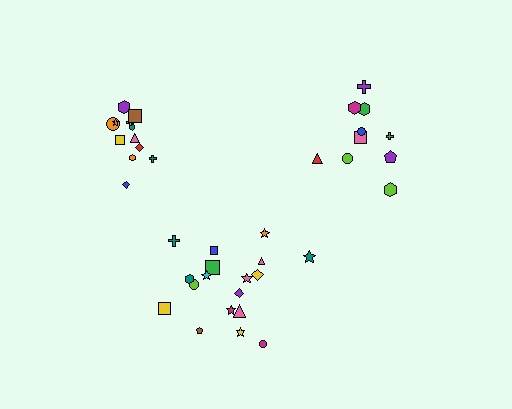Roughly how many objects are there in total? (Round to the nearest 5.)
Roughly 40 objects in total.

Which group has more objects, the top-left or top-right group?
The top-left group.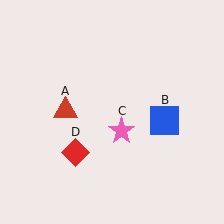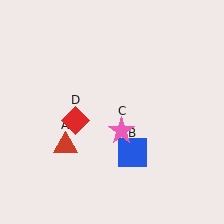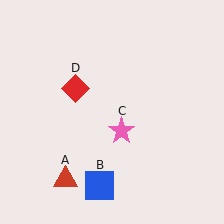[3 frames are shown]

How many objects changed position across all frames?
3 objects changed position: red triangle (object A), blue square (object B), red diamond (object D).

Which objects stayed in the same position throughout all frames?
Pink star (object C) remained stationary.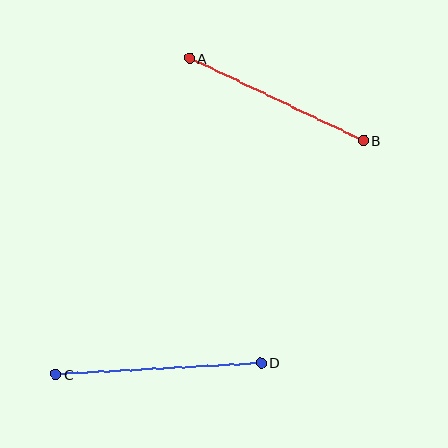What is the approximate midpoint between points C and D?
The midpoint is at approximately (158, 369) pixels.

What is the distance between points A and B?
The distance is approximately 193 pixels.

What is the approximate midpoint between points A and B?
The midpoint is at approximately (276, 99) pixels.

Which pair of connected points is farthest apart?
Points C and D are farthest apart.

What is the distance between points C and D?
The distance is approximately 206 pixels.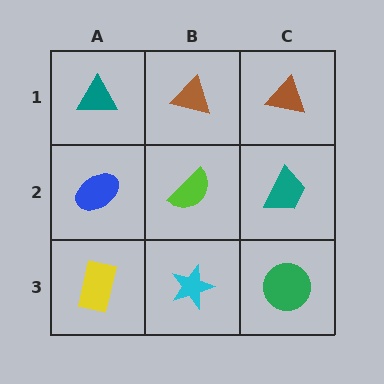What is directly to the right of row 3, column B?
A green circle.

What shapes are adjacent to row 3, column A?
A blue ellipse (row 2, column A), a cyan star (row 3, column B).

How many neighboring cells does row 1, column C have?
2.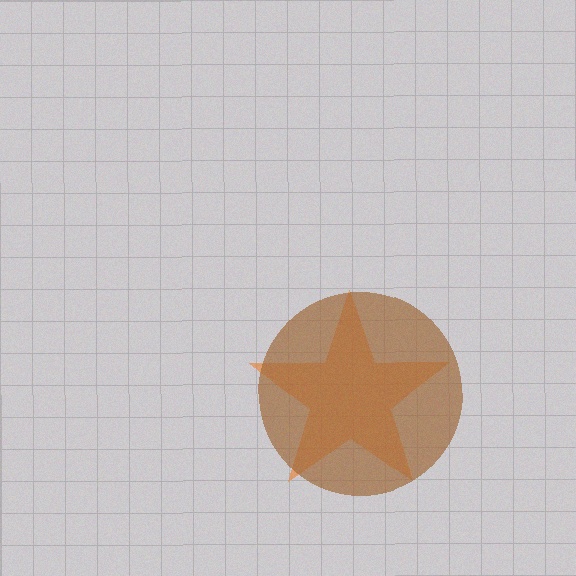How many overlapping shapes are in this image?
There are 2 overlapping shapes in the image.